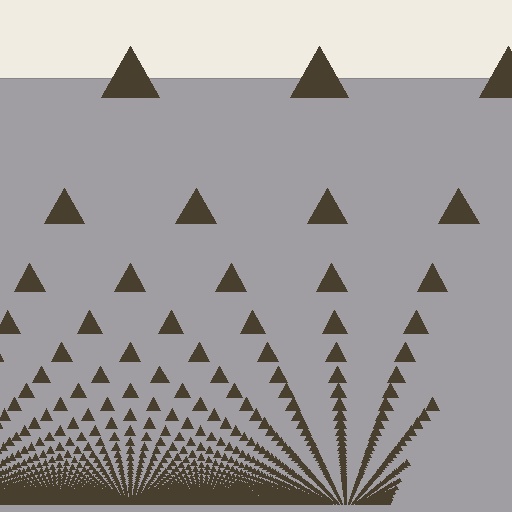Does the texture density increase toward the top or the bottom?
Density increases toward the bottom.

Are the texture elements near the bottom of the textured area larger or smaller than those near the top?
Smaller. The gradient is inverted — elements near the bottom are smaller and denser.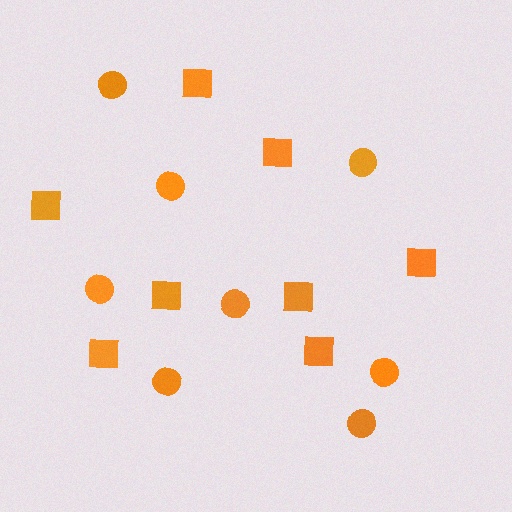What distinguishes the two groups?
There are 2 groups: one group of squares (8) and one group of circles (8).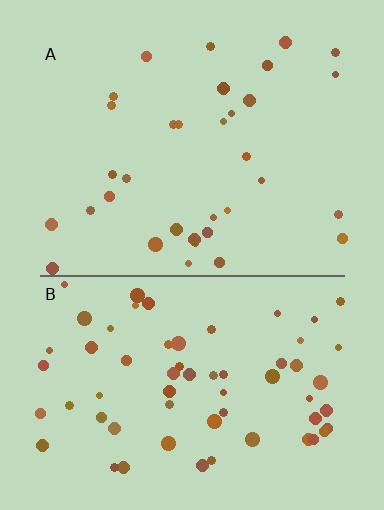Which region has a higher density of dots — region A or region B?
B (the bottom).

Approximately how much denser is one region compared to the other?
Approximately 1.9× — region B over region A.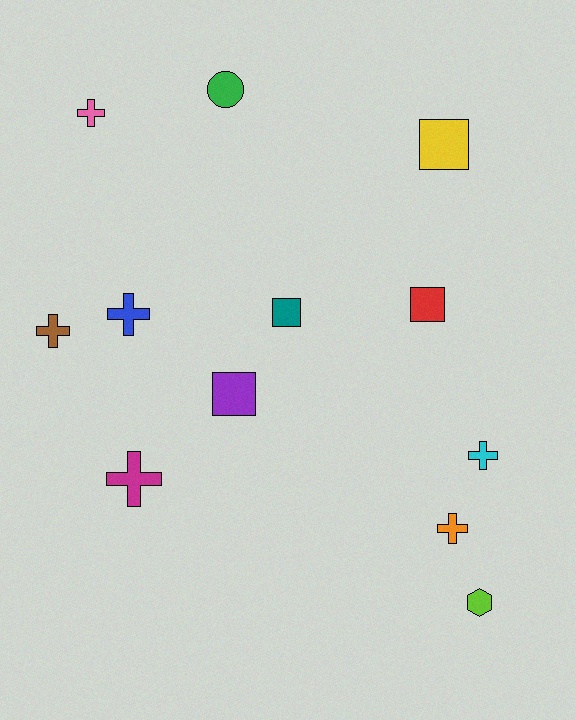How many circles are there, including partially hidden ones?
There is 1 circle.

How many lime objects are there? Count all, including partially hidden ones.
There is 1 lime object.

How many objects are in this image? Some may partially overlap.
There are 12 objects.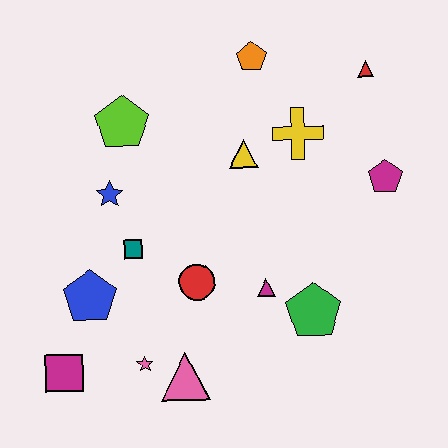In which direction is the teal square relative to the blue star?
The teal square is below the blue star.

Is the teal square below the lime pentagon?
Yes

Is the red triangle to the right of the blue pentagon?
Yes